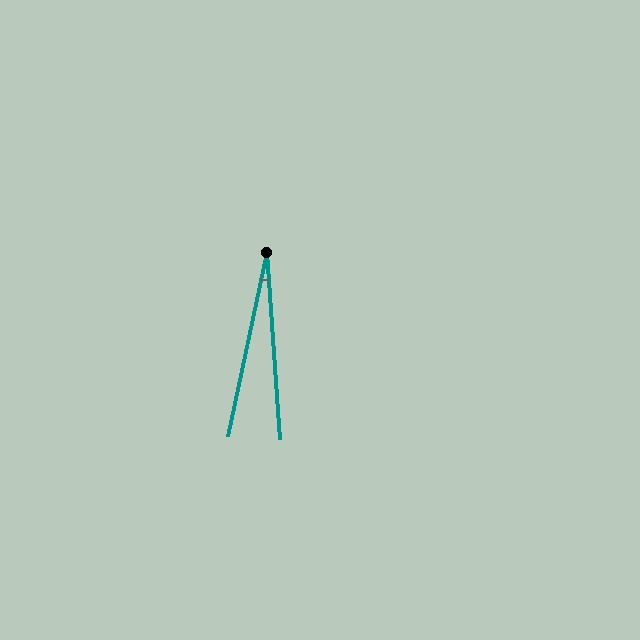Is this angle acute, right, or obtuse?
It is acute.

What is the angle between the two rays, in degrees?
Approximately 16 degrees.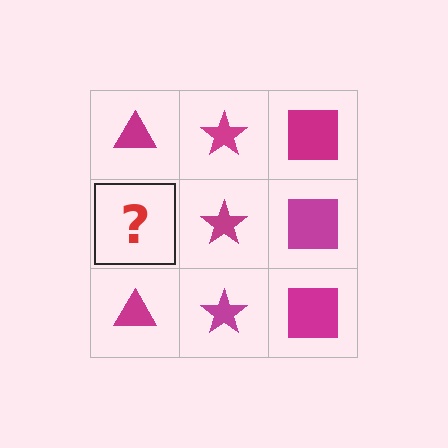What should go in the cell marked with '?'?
The missing cell should contain a magenta triangle.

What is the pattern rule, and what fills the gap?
The rule is that each column has a consistent shape. The gap should be filled with a magenta triangle.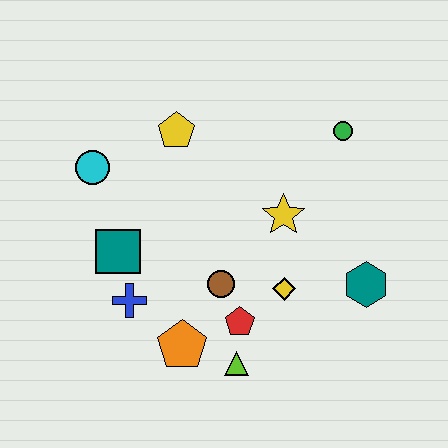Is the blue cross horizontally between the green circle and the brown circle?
No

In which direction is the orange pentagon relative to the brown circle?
The orange pentagon is below the brown circle.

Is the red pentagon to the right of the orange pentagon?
Yes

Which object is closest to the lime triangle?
The red pentagon is closest to the lime triangle.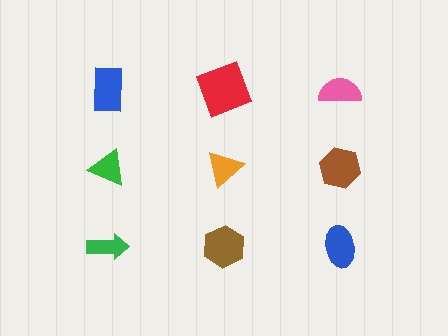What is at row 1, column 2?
A red square.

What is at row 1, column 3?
A pink semicircle.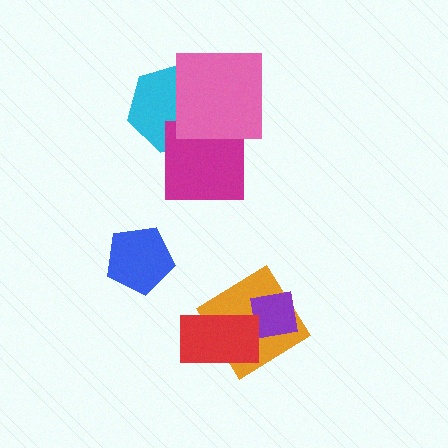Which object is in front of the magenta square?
The pink square is in front of the magenta square.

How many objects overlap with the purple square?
2 objects overlap with the purple square.